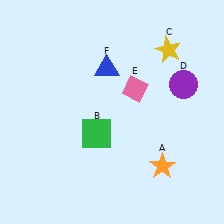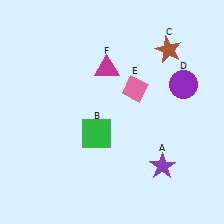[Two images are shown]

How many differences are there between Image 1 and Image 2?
There are 3 differences between the two images.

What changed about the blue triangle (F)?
In Image 1, F is blue. In Image 2, it changed to magenta.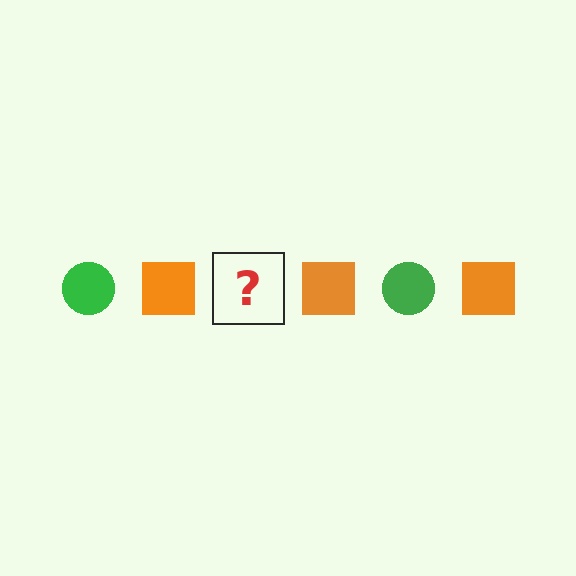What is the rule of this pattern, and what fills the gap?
The rule is that the pattern alternates between green circle and orange square. The gap should be filled with a green circle.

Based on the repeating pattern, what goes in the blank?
The blank should be a green circle.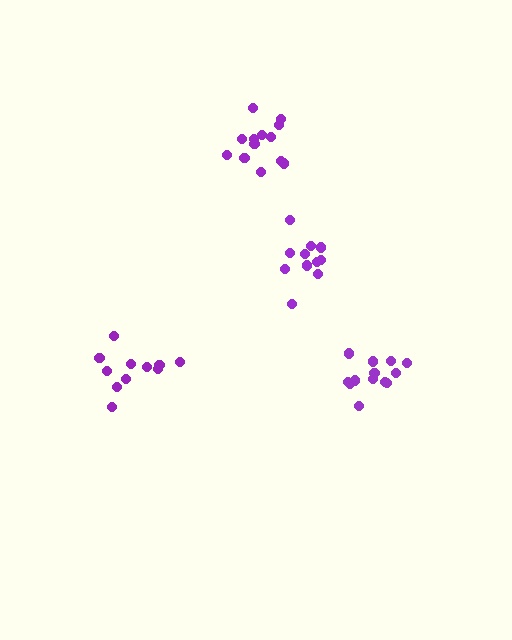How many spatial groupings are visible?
There are 4 spatial groupings.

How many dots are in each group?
Group 1: 13 dots, Group 2: 11 dots, Group 3: 13 dots, Group 4: 11 dots (48 total).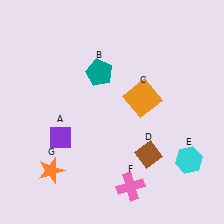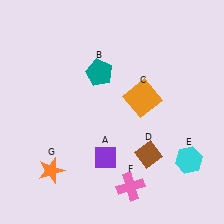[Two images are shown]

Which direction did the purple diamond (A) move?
The purple diamond (A) moved right.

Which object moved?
The purple diamond (A) moved right.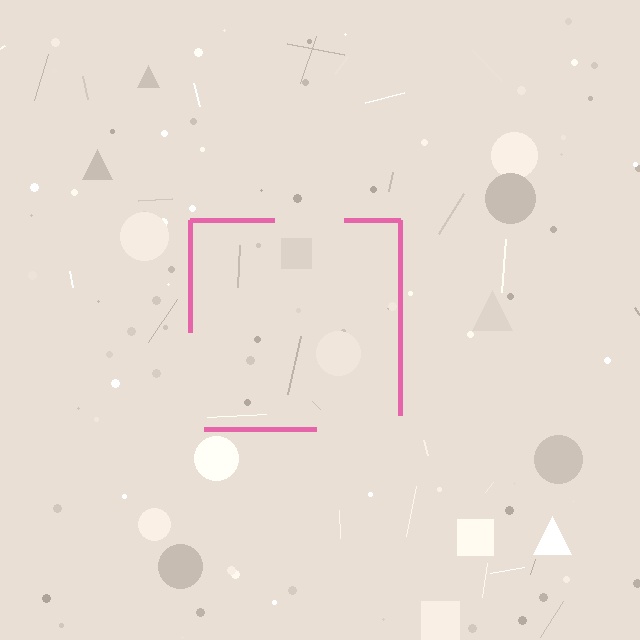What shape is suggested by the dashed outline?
The dashed outline suggests a square.